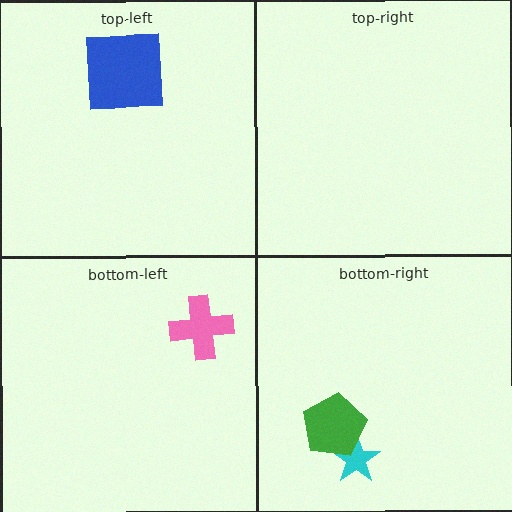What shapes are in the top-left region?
The blue square.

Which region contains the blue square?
The top-left region.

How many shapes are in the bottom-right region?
2.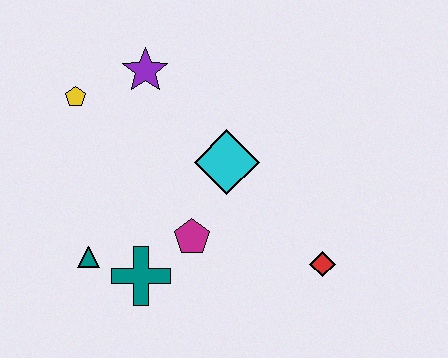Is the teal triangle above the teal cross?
Yes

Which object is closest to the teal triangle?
The teal cross is closest to the teal triangle.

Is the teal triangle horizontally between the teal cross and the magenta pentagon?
No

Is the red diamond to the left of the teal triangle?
No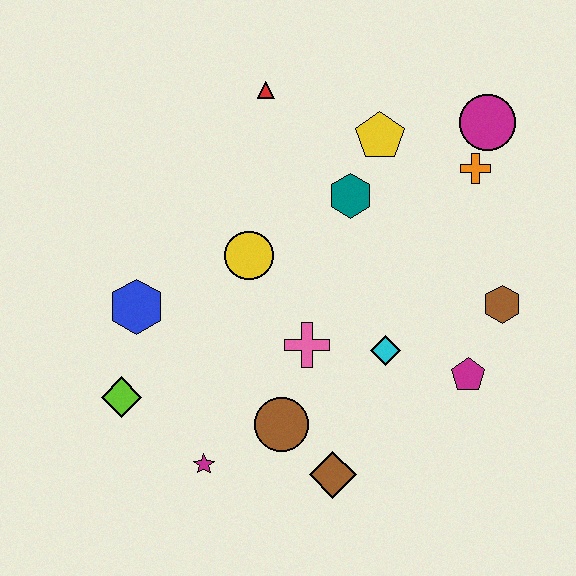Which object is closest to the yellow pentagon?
The teal hexagon is closest to the yellow pentagon.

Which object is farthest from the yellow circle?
The magenta circle is farthest from the yellow circle.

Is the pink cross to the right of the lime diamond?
Yes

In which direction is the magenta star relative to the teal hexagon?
The magenta star is below the teal hexagon.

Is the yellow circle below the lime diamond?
No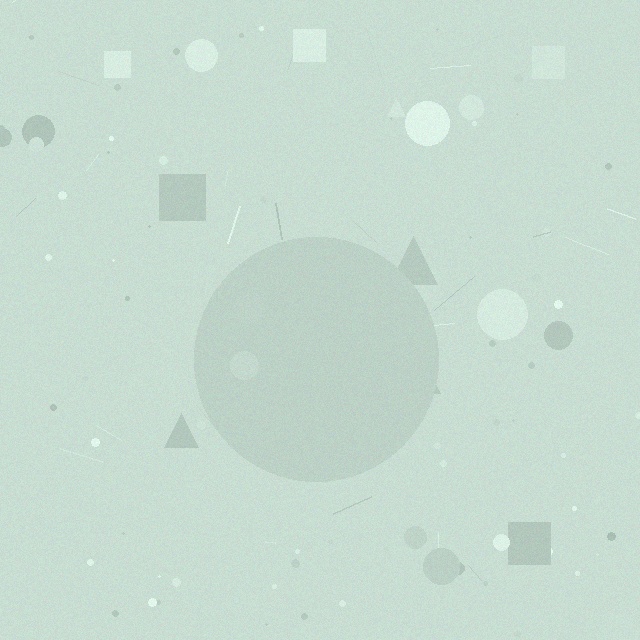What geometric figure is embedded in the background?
A circle is embedded in the background.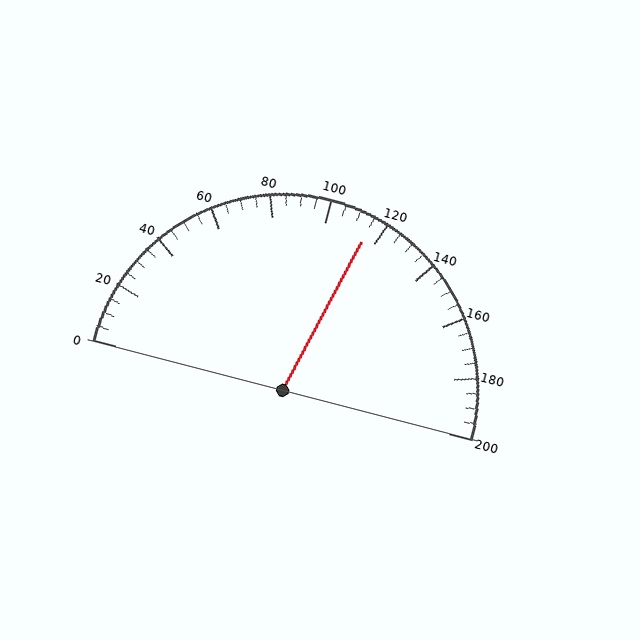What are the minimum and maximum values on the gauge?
The gauge ranges from 0 to 200.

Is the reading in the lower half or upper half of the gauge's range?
The reading is in the upper half of the range (0 to 200).